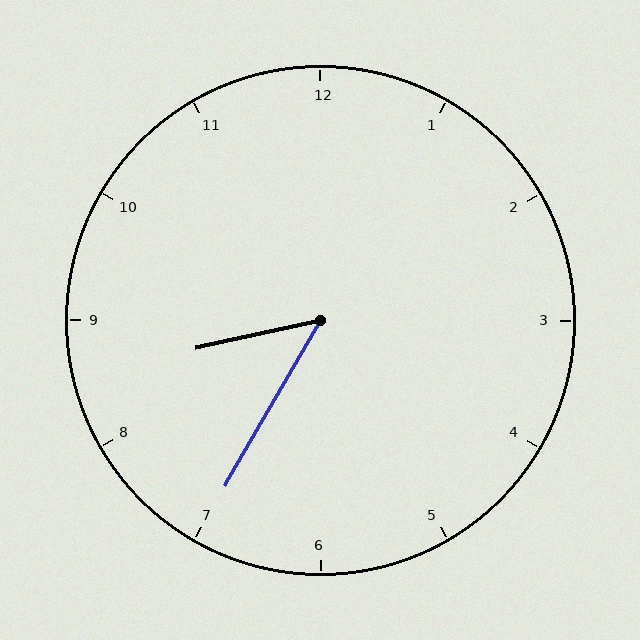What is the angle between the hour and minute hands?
Approximately 48 degrees.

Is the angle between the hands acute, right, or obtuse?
It is acute.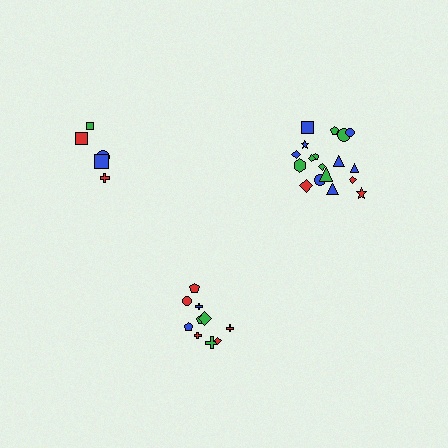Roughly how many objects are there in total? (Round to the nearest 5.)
Roughly 35 objects in total.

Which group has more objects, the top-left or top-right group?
The top-right group.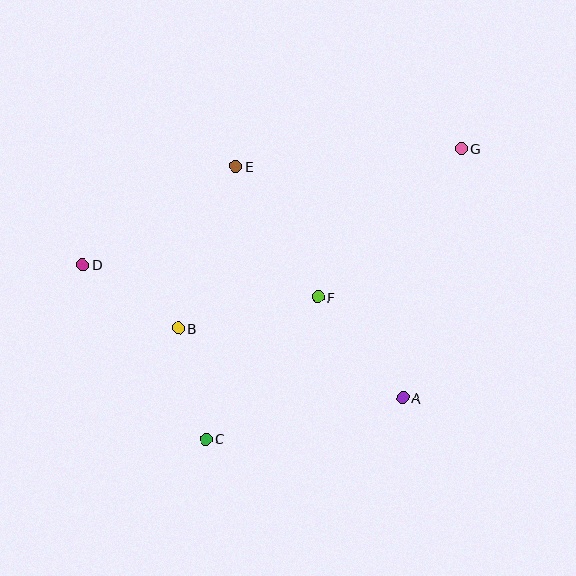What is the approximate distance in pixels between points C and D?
The distance between C and D is approximately 213 pixels.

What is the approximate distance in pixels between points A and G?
The distance between A and G is approximately 256 pixels.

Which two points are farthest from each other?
Points D and G are farthest from each other.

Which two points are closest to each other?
Points B and C are closest to each other.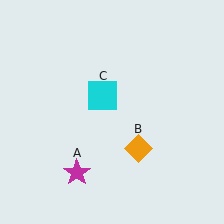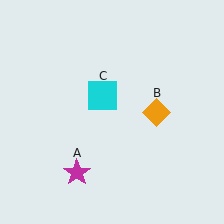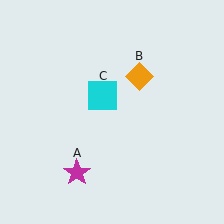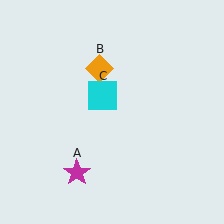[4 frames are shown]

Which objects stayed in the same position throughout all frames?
Magenta star (object A) and cyan square (object C) remained stationary.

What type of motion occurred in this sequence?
The orange diamond (object B) rotated counterclockwise around the center of the scene.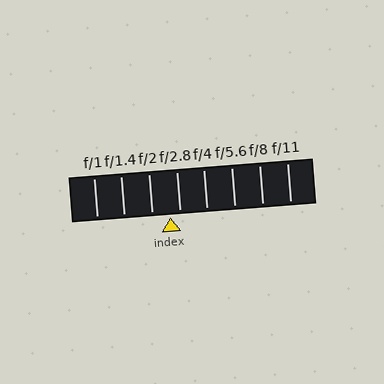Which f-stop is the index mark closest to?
The index mark is closest to f/2.8.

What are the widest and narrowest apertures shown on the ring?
The widest aperture shown is f/1 and the narrowest is f/11.